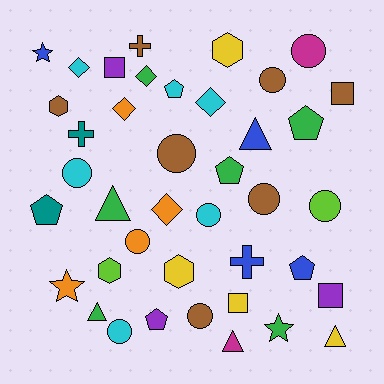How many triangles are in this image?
There are 5 triangles.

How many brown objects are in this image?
There are 7 brown objects.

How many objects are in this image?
There are 40 objects.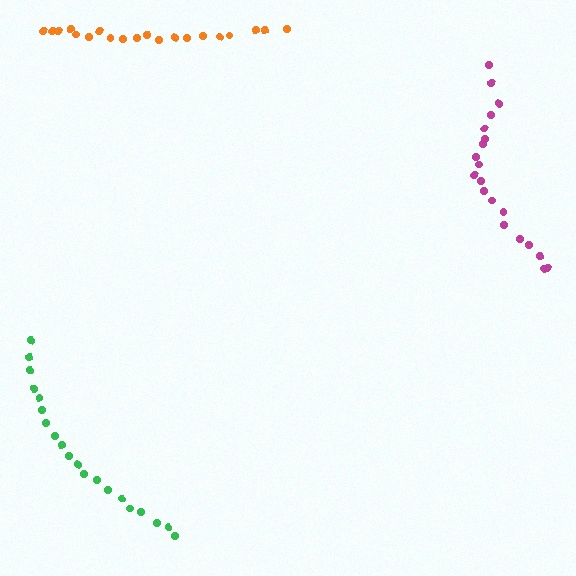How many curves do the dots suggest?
There are 3 distinct paths.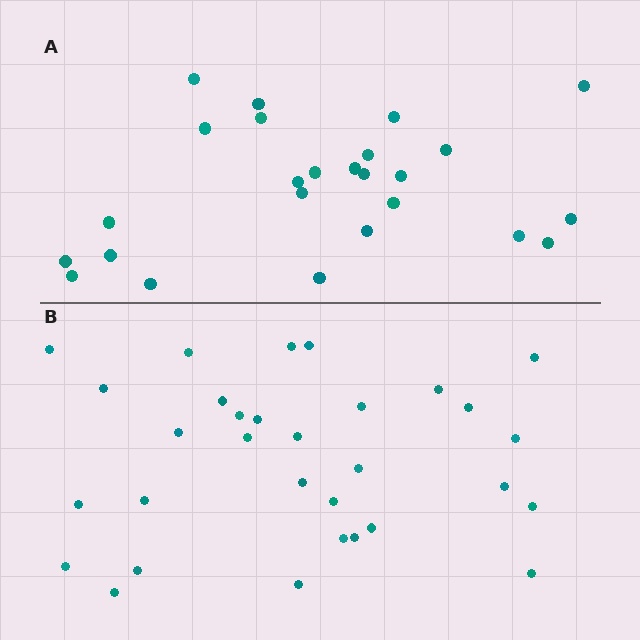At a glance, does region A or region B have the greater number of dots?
Region B (the bottom region) has more dots.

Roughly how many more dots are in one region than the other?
Region B has about 6 more dots than region A.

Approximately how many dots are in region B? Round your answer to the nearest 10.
About 30 dots. (The exact count is 31, which rounds to 30.)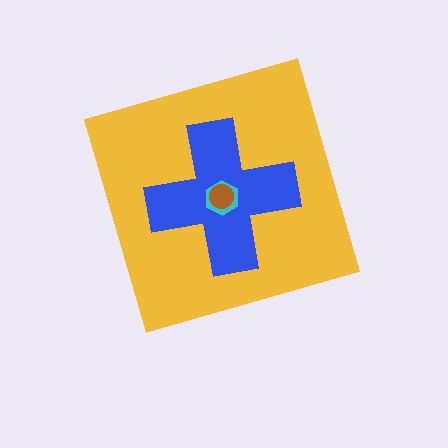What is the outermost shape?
The yellow diamond.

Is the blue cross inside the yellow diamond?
Yes.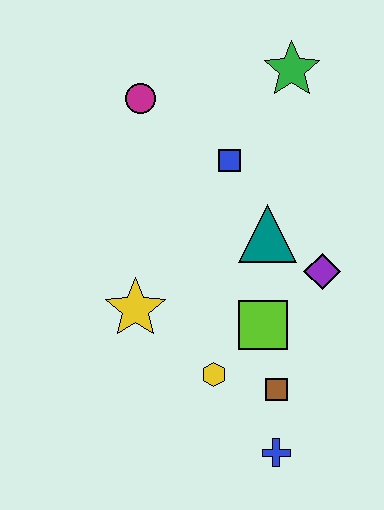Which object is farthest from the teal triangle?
The blue cross is farthest from the teal triangle.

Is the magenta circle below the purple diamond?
No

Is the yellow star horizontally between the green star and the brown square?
No